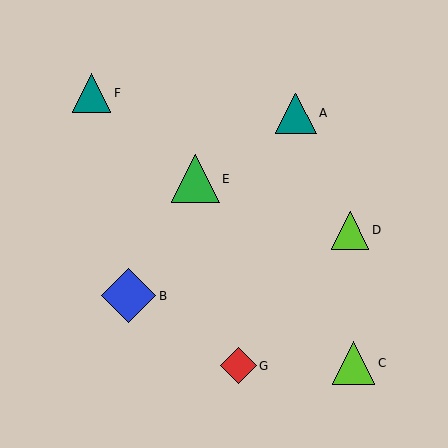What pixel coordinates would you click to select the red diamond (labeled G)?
Click at (238, 366) to select the red diamond G.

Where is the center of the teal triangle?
The center of the teal triangle is at (91, 93).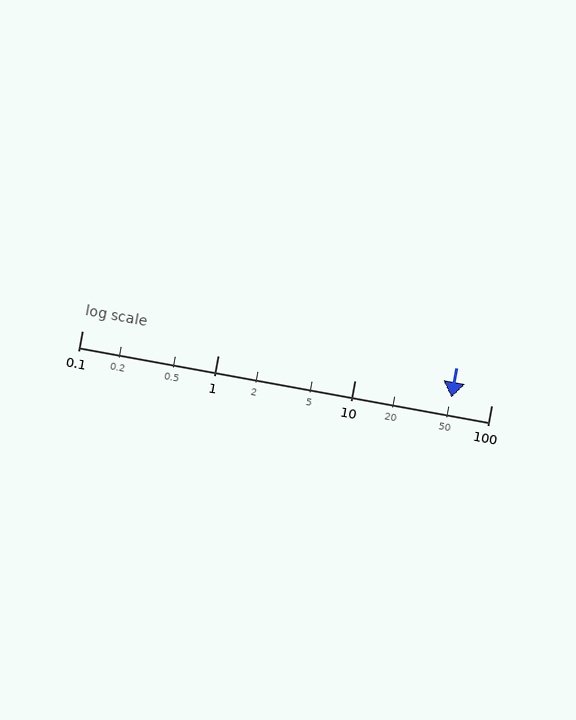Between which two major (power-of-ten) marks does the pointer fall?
The pointer is between 10 and 100.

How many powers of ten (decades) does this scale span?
The scale spans 3 decades, from 0.1 to 100.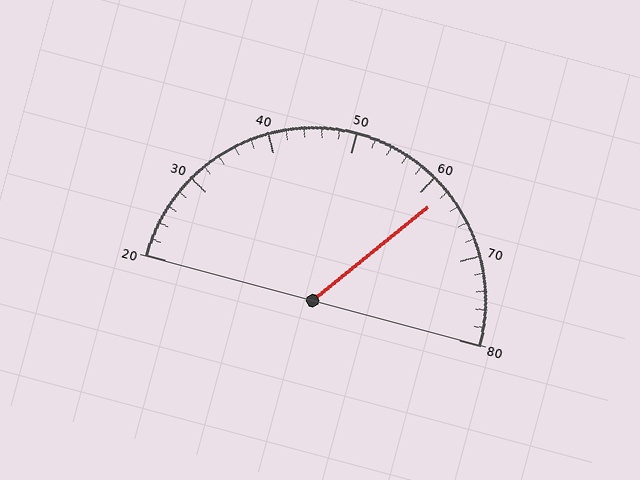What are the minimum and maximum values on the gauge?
The gauge ranges from 20 to 80.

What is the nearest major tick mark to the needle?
The nearest major tick mark is 60.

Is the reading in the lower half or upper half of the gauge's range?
The reading is in the upper half of the range (20 to 80).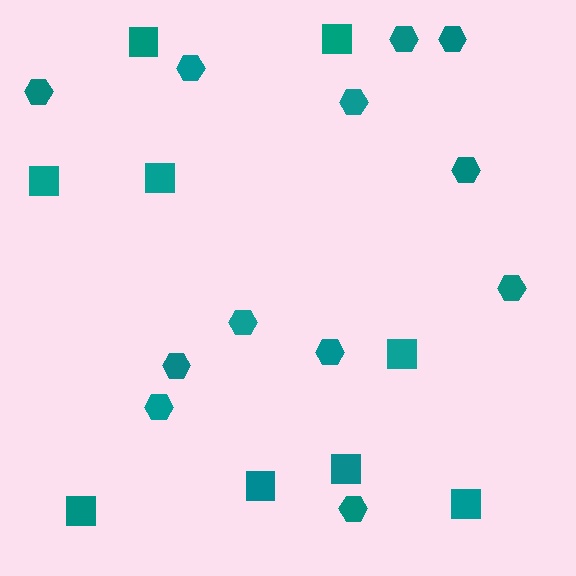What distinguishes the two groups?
There are 2 groups: one group of squares (9) and one group of hexagons (12).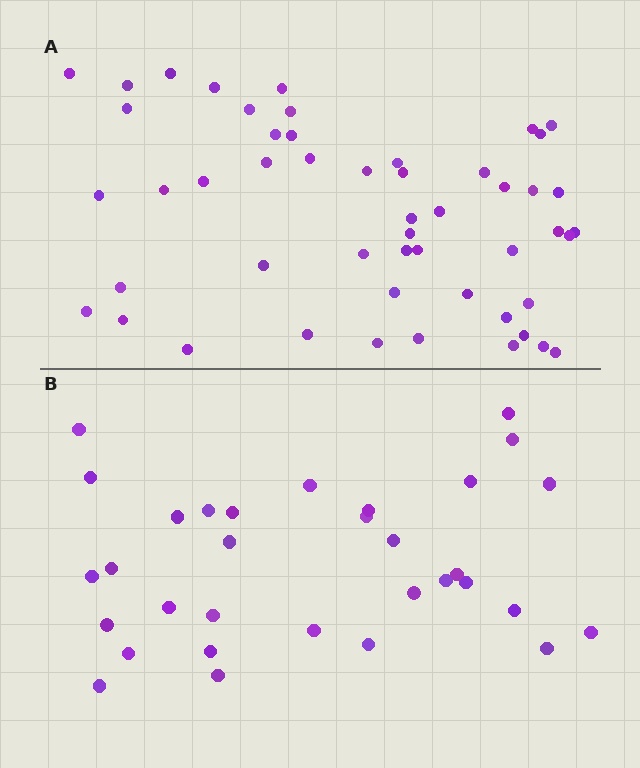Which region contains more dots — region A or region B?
Region A (the top region) has more dots.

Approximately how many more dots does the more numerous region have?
Region A has approximately 20 more dots than region B.